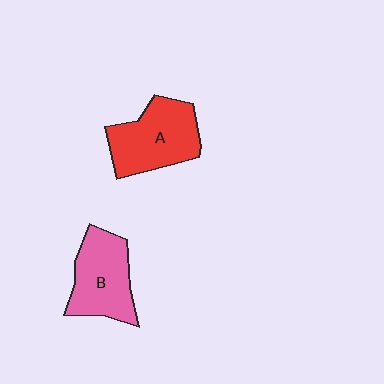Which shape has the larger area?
Shape A (red).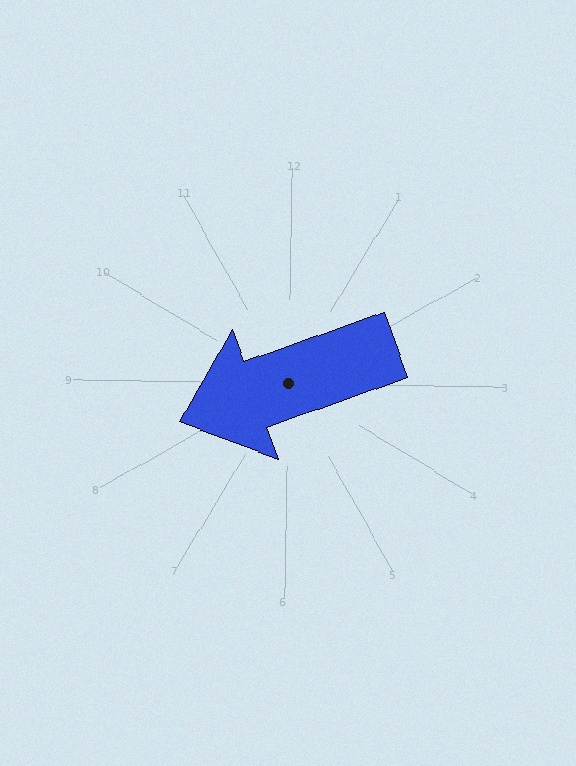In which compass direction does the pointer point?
West.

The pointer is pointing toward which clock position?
Roughly 8 o'clock.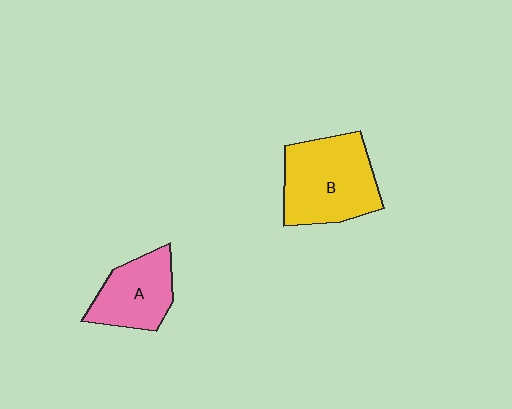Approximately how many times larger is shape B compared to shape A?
Approximately 1.5 times.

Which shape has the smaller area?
Shape A (pink).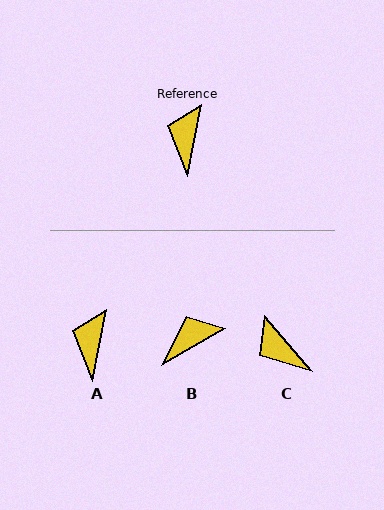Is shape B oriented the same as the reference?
No, it is off by about 49 degrees.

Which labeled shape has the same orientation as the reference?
A.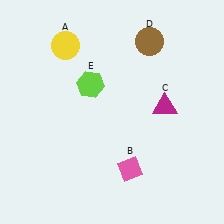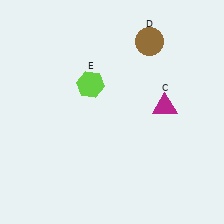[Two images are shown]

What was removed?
The pink diamond (B), the yellow circle (A) were removed in Image 2.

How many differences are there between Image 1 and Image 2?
There are 2 differences between the two images.